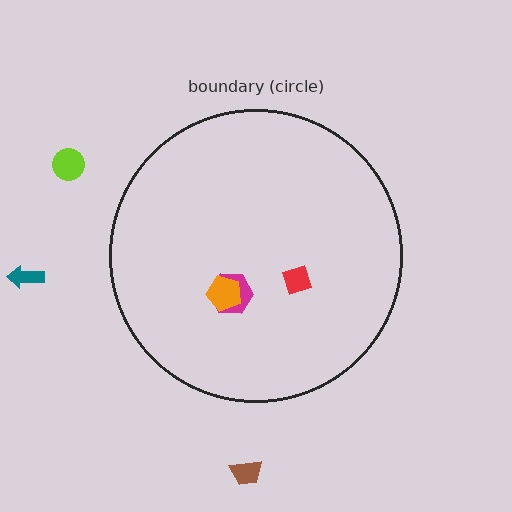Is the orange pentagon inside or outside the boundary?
Inside.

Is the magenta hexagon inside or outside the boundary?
Inside.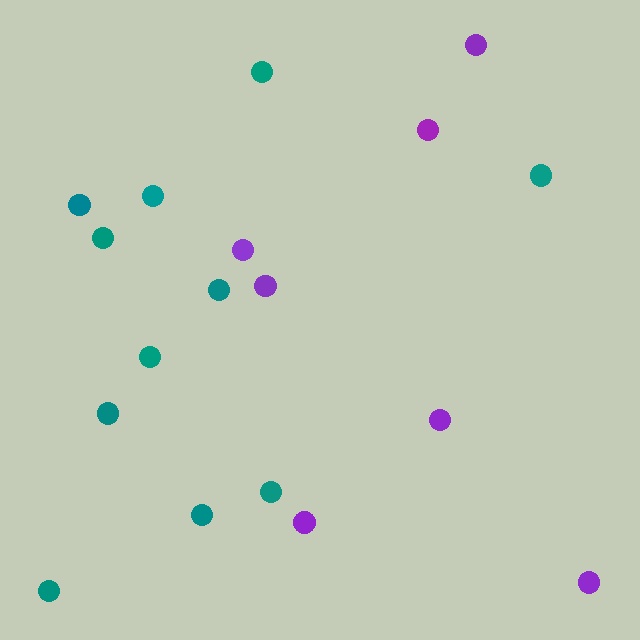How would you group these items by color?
There are 2 groups: one group of teal circles (11) and one group of purple circles (7).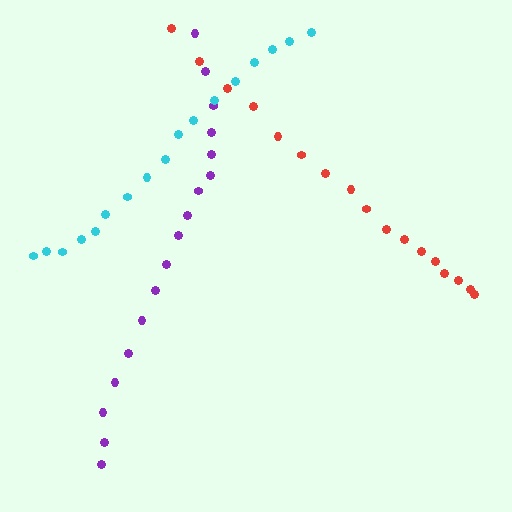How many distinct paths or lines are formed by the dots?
There are 3 distinct paths.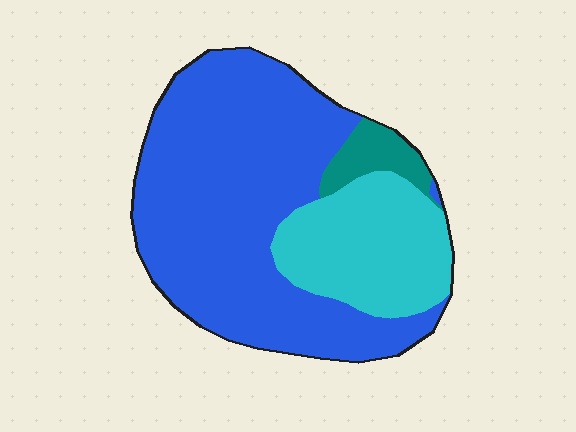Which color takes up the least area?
Teal, at roughly 5%.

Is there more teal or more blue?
Blue.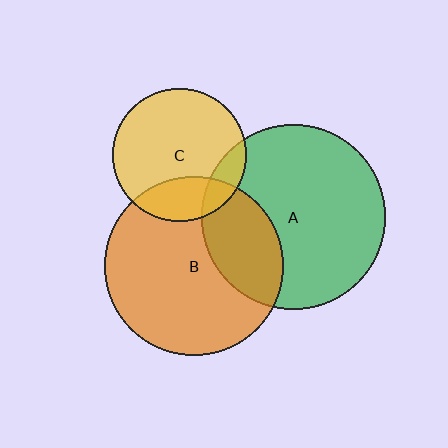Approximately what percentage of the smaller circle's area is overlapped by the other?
Approximately 25%.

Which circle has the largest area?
Circle A (green).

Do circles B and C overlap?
Yes.